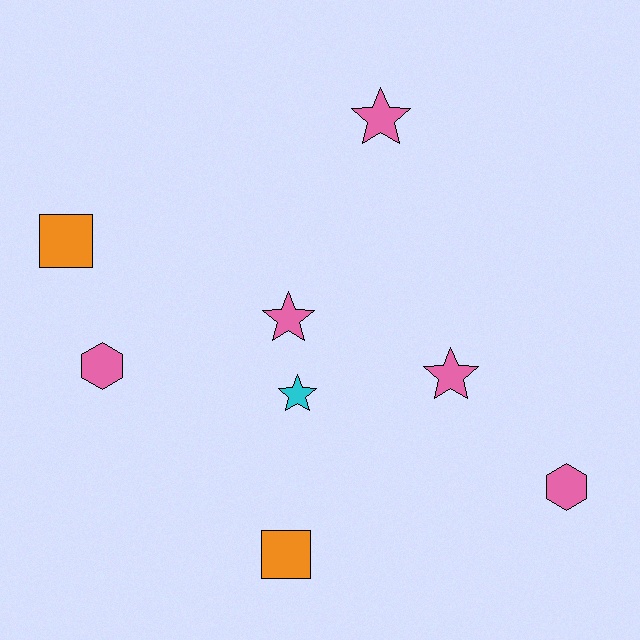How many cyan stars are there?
There is 1 cyan star.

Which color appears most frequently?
Pink, with 5 objects.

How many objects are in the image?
There are 8 objects.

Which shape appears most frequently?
Star, with 4 objects.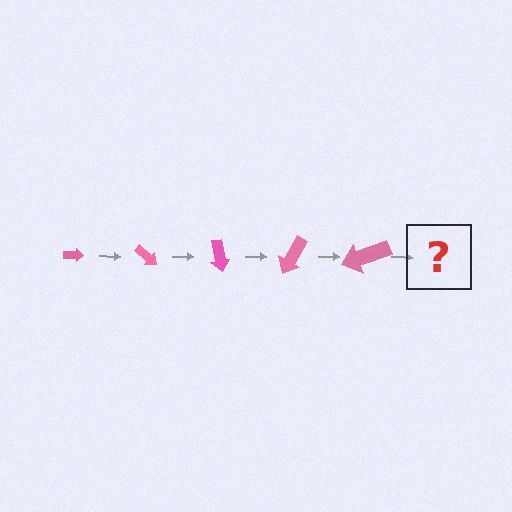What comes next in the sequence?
The next element should be an arrow, larger than the previous one and rotated 200 degrees from the start.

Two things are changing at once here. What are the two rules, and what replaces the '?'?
The two rules are that the arrow grows larger each step and it rotates 40 degrees each step. The '?' should be an arrow, larger than the previous one and rotated 200 degrees from the start.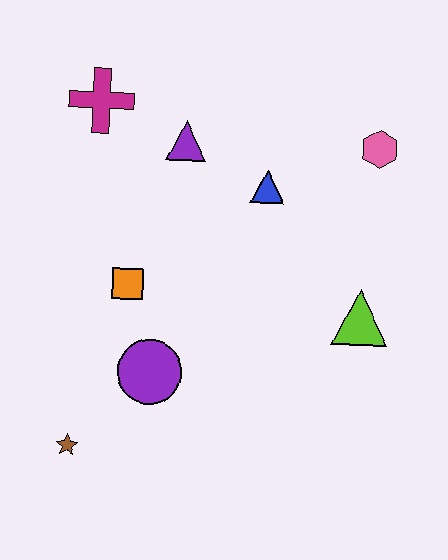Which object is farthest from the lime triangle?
The magenta cross is farthest from the lime triangle.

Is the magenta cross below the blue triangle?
No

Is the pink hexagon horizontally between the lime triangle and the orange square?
No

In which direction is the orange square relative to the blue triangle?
The orange square is to the left of the blue triangle.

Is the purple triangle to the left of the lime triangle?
Yes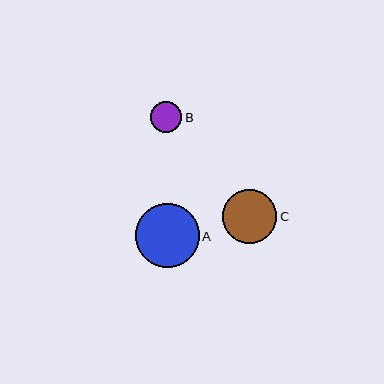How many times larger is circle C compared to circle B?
Circle C is approximately 1.7 times the size of circle B.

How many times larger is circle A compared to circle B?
Circle A is approximately 2.0 times the size of circle B.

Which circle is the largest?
Circle A is the largest with a size of approximately 64 pixels.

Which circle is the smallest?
Circle B is the smallest with a size of approximately 32 pixels.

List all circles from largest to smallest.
From largest to smallest: A, C, B.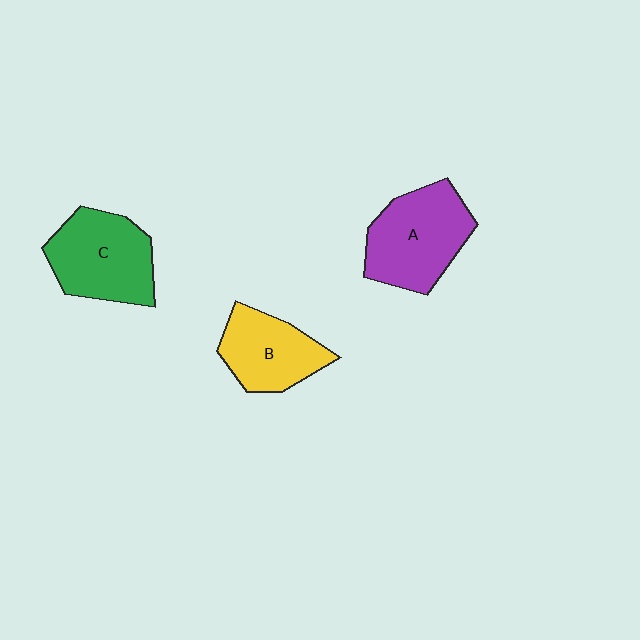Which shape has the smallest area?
Shape B (yellow).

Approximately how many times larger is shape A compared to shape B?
Approximately 1.3 times.